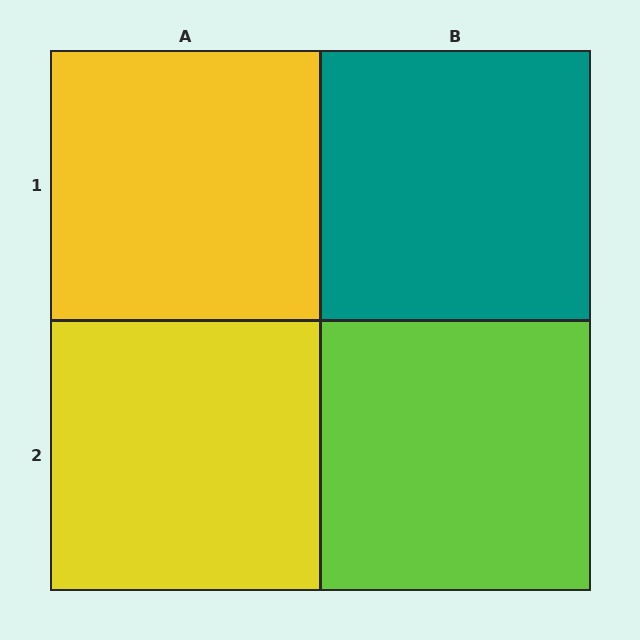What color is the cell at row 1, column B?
Teal.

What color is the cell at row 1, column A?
Yellow.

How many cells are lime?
1 cell is lime.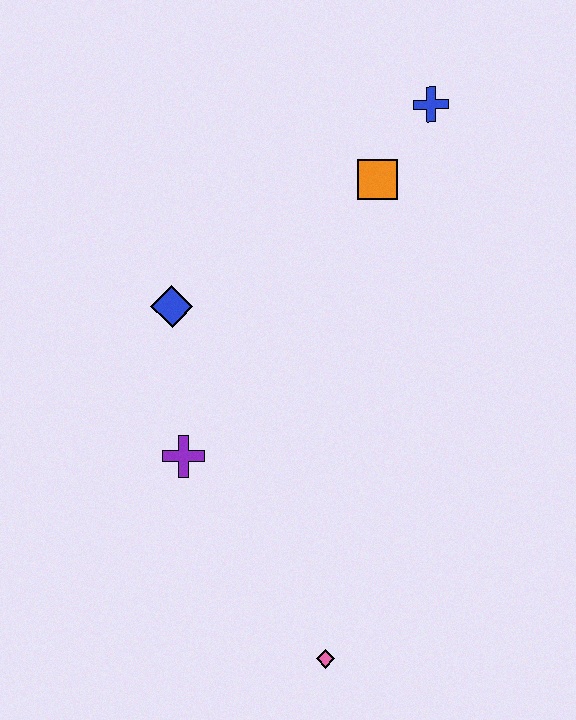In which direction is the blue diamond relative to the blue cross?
The blue diamond is to the left of the blue cross.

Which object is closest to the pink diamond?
The purple cross is closest to the pink diamond.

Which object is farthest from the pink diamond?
The blue cross is farthest from the pink diamond.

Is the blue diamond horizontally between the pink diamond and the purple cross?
No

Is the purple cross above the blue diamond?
No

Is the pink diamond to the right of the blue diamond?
Yes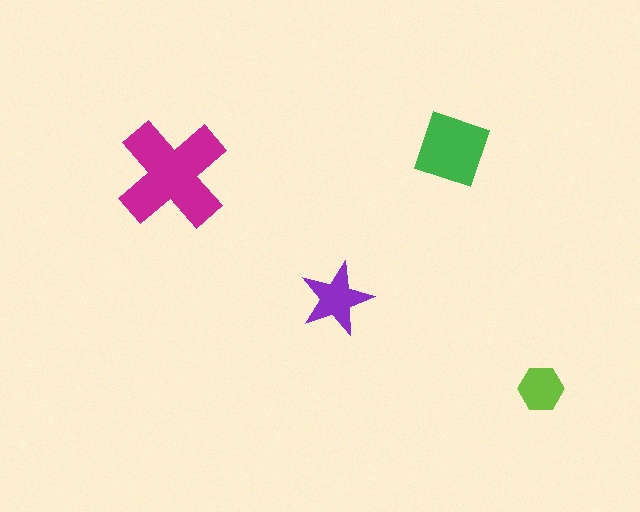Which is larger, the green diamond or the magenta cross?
The magenta cross.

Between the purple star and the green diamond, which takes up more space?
The green diamond.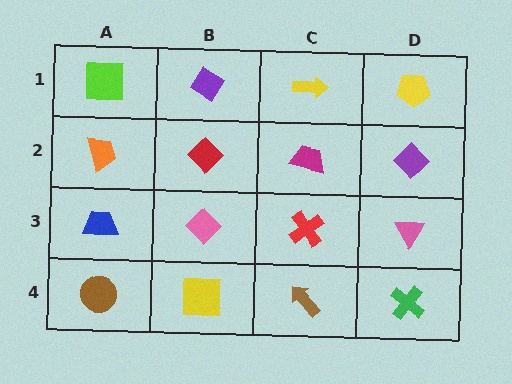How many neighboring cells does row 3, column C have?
4.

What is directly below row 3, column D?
A green cross.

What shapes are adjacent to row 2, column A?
A lime square (row 1, column A), a blue trapezoid (row 3, column A), a red diamond (row 2, column B).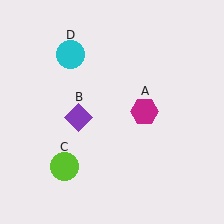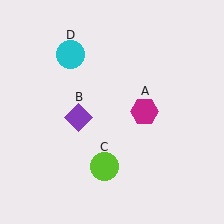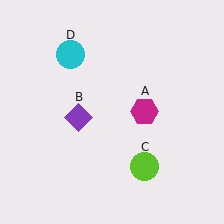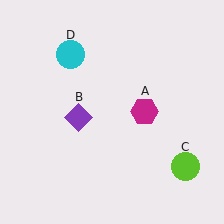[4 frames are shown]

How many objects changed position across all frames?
1 object changed position: lime circle (object C).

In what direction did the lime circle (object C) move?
The lime circle (object C) moved right.